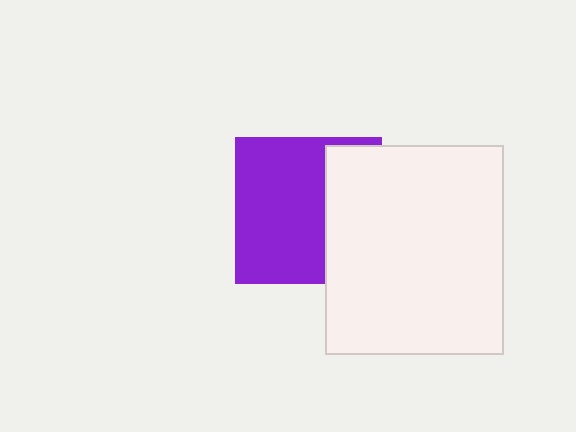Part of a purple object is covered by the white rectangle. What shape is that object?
It is a square.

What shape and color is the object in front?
The object in front is a white rectangle.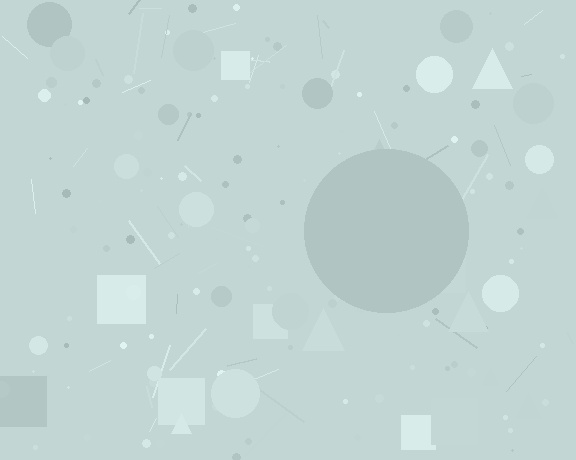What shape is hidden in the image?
A circle is hidden in the image.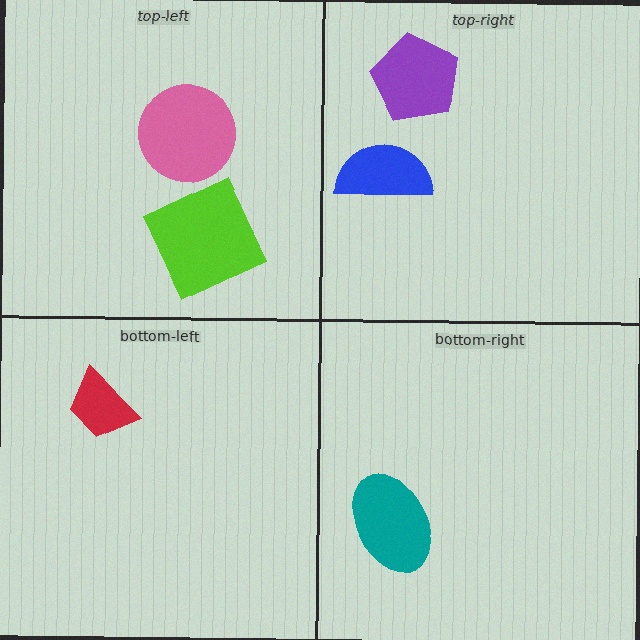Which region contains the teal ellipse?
The bottom-right region.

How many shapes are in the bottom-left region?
1.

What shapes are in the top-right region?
The blue semicircle, the purple pentagon.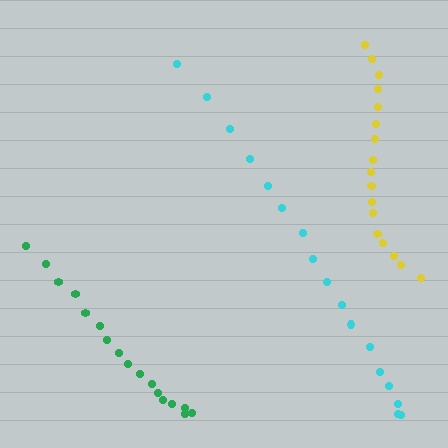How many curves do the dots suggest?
There are 3 distinct paths.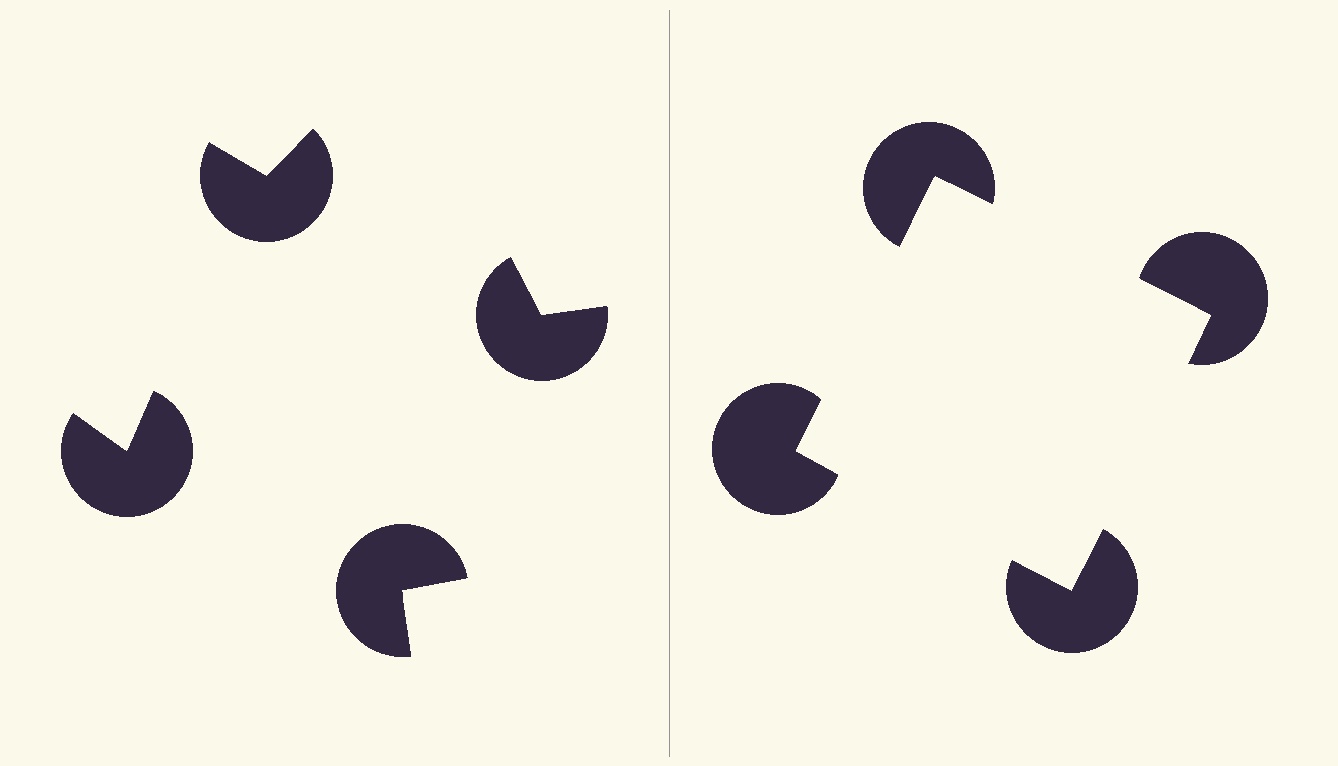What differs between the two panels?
The pac-man discs are positioned identically on both sides; only the wedge orientations differ. On the right they align to a square; on the left they are misaligned.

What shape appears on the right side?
An illusory square.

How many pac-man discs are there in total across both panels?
8 — 4 on each side.